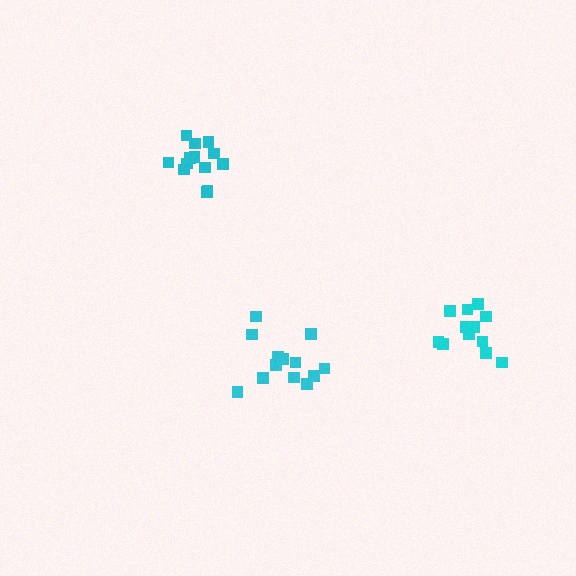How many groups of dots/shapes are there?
There are 3 groups.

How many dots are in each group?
Group 1: 13 dots, Group 2: 14 dots, Group 3: 12 dots (39 total).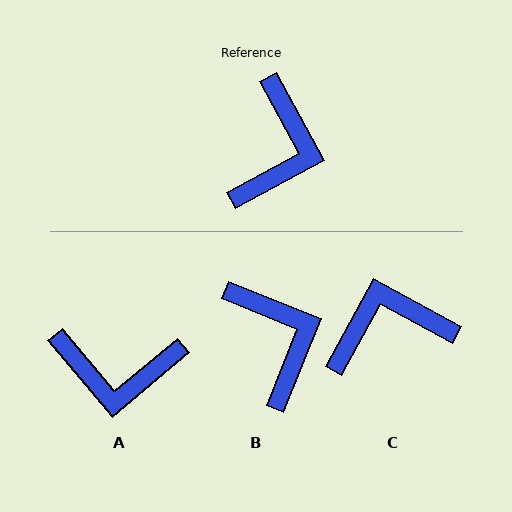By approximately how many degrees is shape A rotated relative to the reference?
Approximately 79 degrees clockwise.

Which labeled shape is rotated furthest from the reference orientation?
C, about 123 degrees away.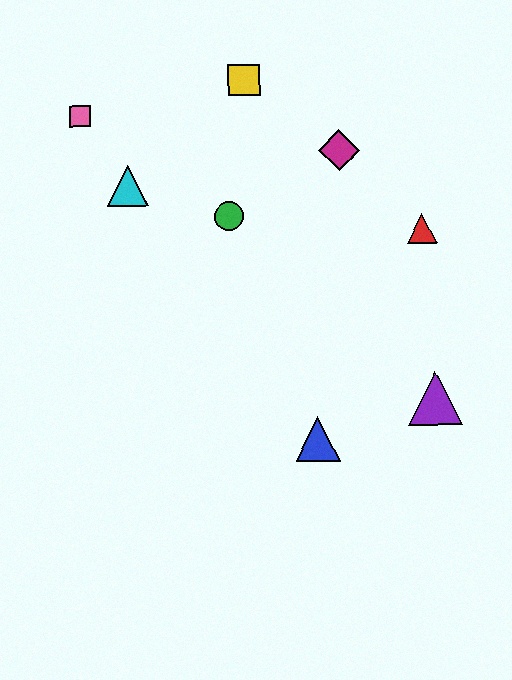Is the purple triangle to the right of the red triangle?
Yes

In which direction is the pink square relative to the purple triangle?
The pink square is to the left of the purple triangle.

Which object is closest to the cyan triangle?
The pink square is closest to the cyan triangle.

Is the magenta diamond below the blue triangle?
No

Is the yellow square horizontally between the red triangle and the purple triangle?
No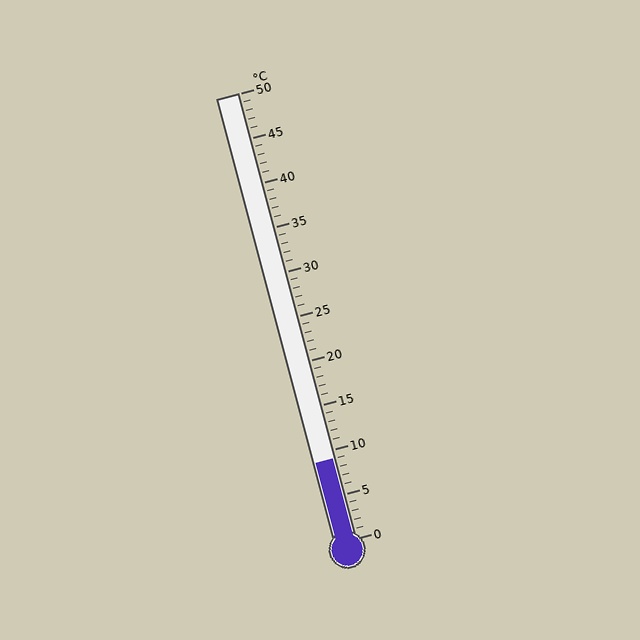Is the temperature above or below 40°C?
The temperature is below 40°C.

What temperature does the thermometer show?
The thermometer shows approximately 9°C.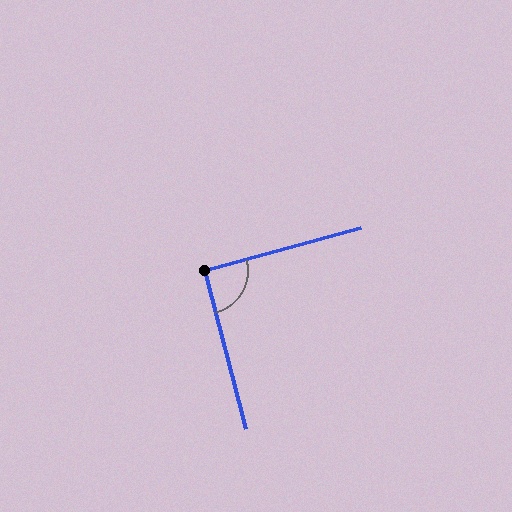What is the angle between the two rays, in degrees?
Approximately 91 degrees.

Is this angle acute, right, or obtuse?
It is approximately a right angle.